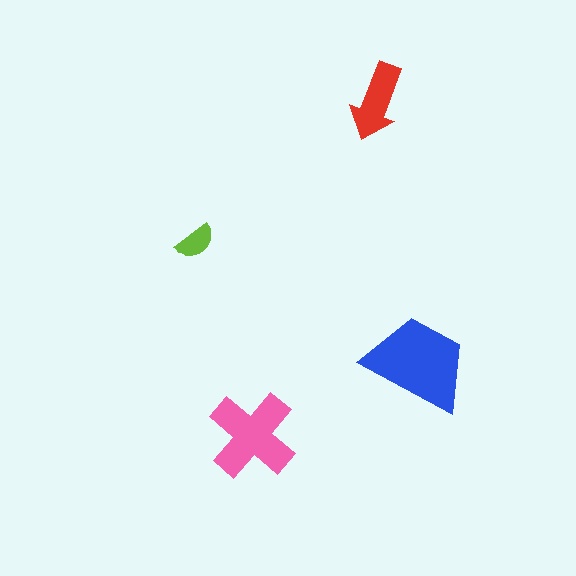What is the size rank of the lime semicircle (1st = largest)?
4th.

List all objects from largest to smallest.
The blue trapezoid, the pink cross, the red arrow, the lime semicircle.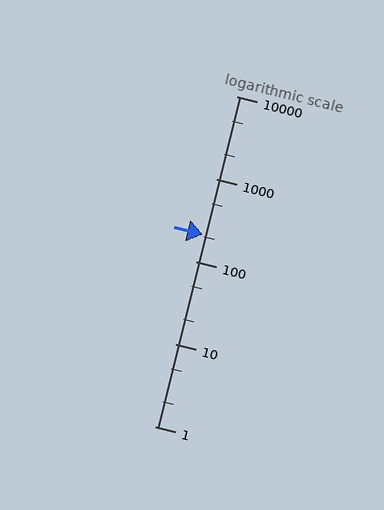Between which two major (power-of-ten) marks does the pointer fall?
The pointer is between 100 and 1000.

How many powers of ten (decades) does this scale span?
The scale spans 4 decades, from 1 to 10000.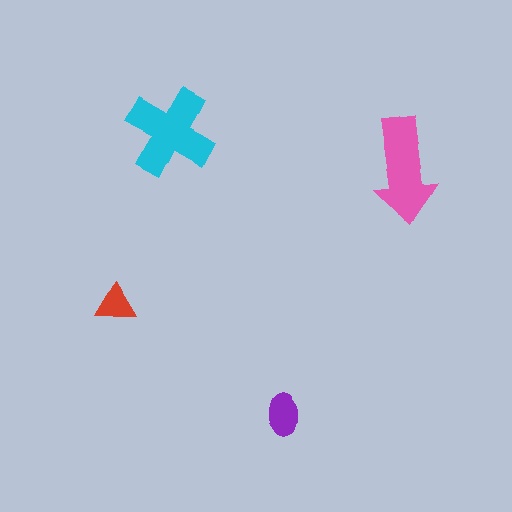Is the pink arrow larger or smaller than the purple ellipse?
Larger.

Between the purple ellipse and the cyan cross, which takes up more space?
The cyan cross.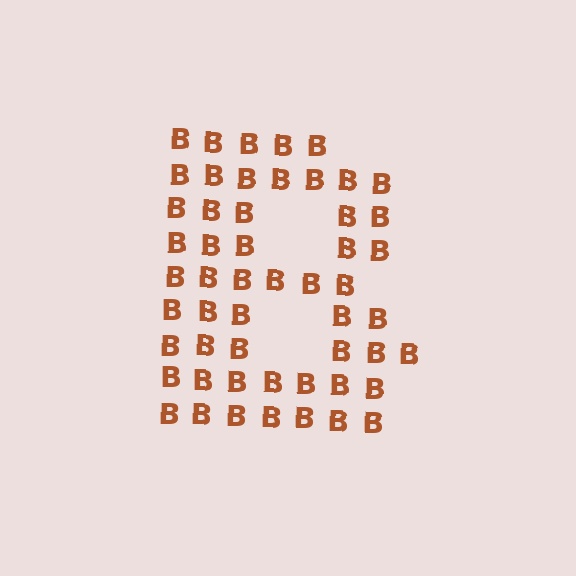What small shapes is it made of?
It is made of small letter B's.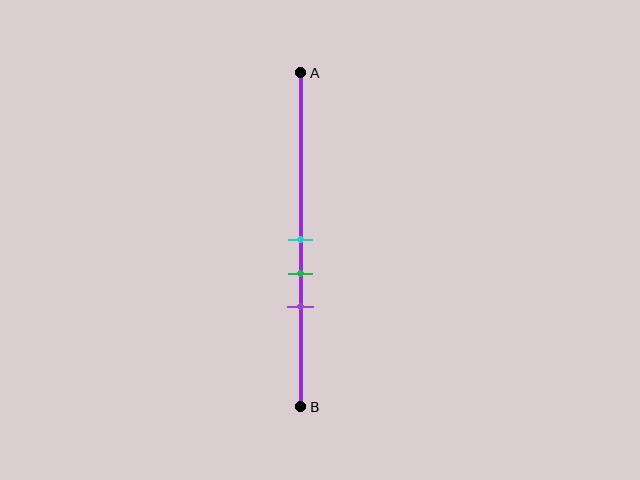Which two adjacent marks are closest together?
The cyan and green marks are the closest adjacent pair.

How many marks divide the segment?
There are 3 marks dividing the segment.